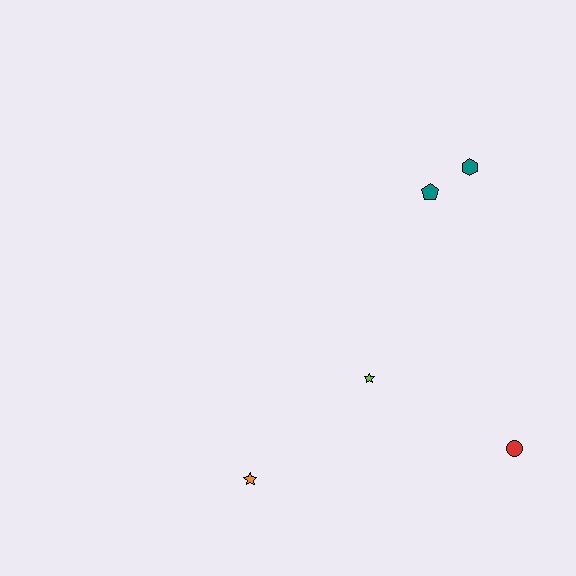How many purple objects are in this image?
There are no purple objects.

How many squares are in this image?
There are no squares.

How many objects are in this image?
There are 5 objects.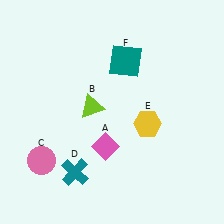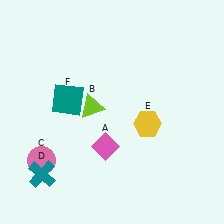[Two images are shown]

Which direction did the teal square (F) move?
The teal square (F) moved left.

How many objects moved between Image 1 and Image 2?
2 objects moved between the two images.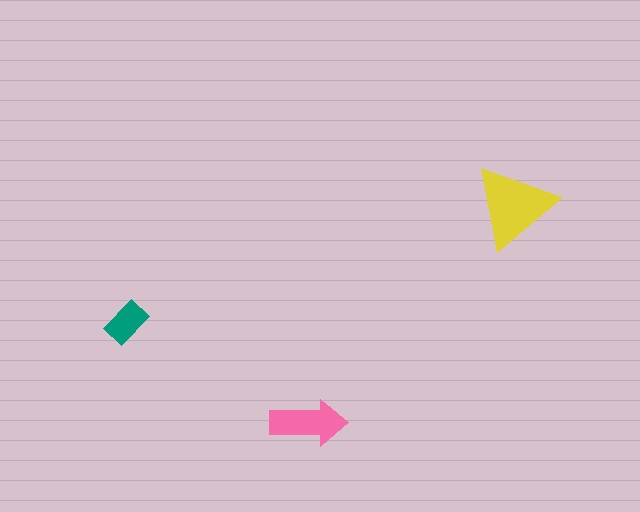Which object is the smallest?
The teal rectangle.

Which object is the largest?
The yellow triangle.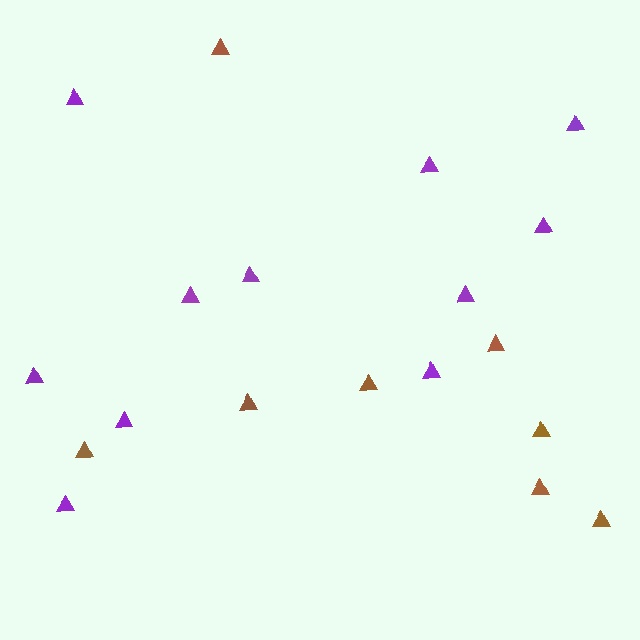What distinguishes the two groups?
There are 2 groups: one group of purple triangles (11) and one group of brown triangles (8).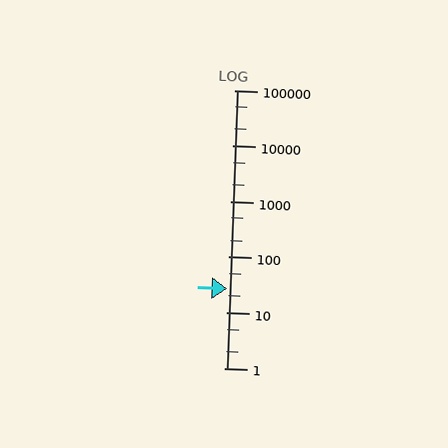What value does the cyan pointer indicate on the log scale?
The pointer indicates approximately 27.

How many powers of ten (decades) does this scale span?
The scale spans 5 decades, from 1 to 100000.